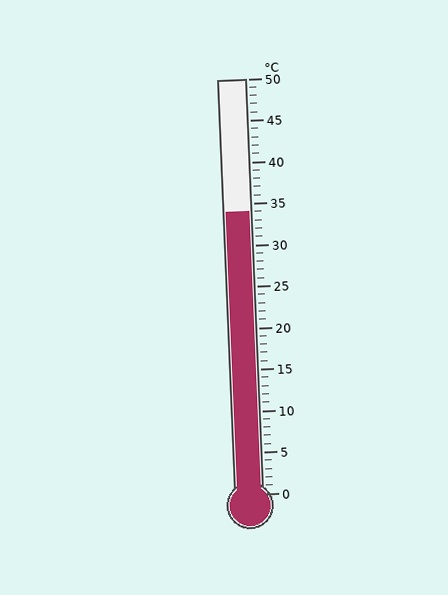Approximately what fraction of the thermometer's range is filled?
The thermometer is filled to approximately 70% of its range.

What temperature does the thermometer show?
The thermometer shows approximately 34°C.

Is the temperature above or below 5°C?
The temperature is above 5°C.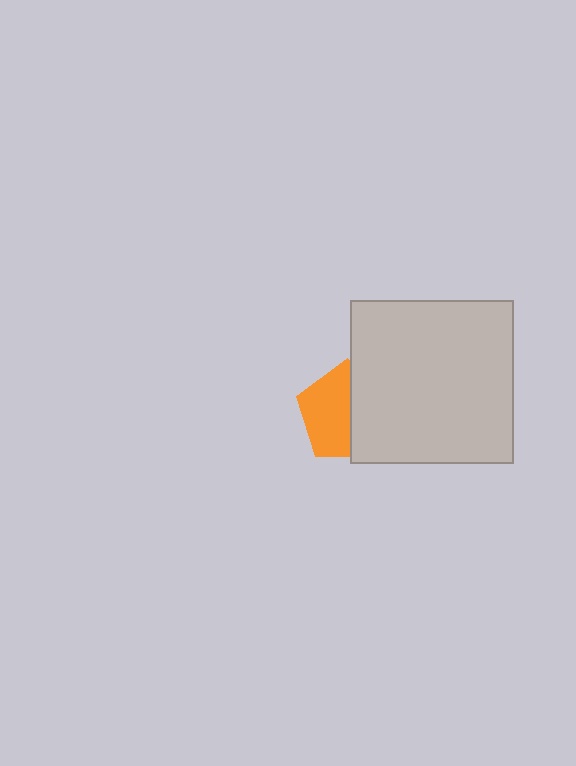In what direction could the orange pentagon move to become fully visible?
The orange pentagon could move left. That would shift it out from behind the light gray square entirely.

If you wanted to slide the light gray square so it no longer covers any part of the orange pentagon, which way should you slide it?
Slide it right — that is the most direct way to separate the two shapes.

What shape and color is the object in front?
The object in front is a light gray square.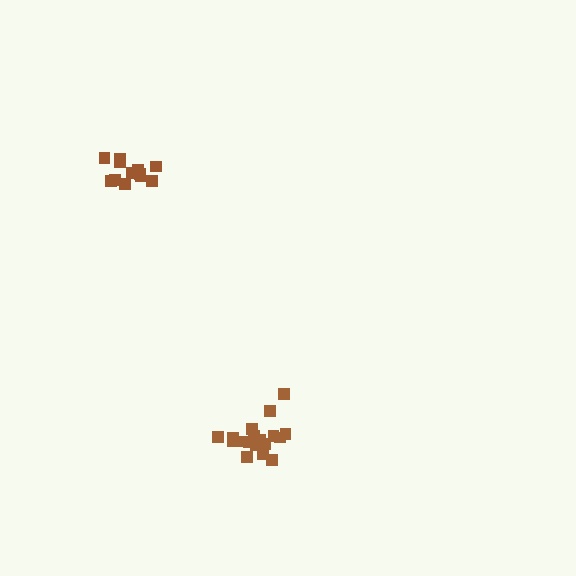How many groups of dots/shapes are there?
There are 2 groups.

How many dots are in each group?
Group 1: 18 dots, Group 2: 12 dots (30 total).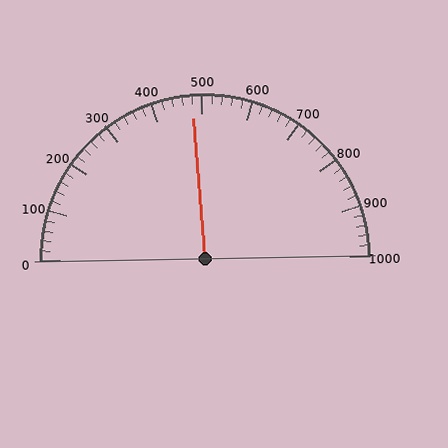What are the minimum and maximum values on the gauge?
The gauge ranges from 0 to 1000.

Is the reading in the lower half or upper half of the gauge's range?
The reading is in the lower half of the range (0 to 1000).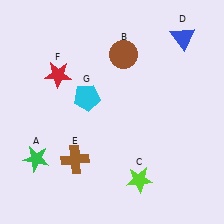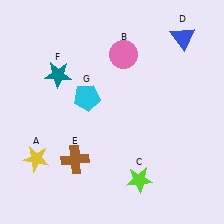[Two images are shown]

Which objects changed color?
A changed from green to yellow. B changed from brown to pink. F changed from red to teal.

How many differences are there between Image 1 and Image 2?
There are 3 differences between the two images.